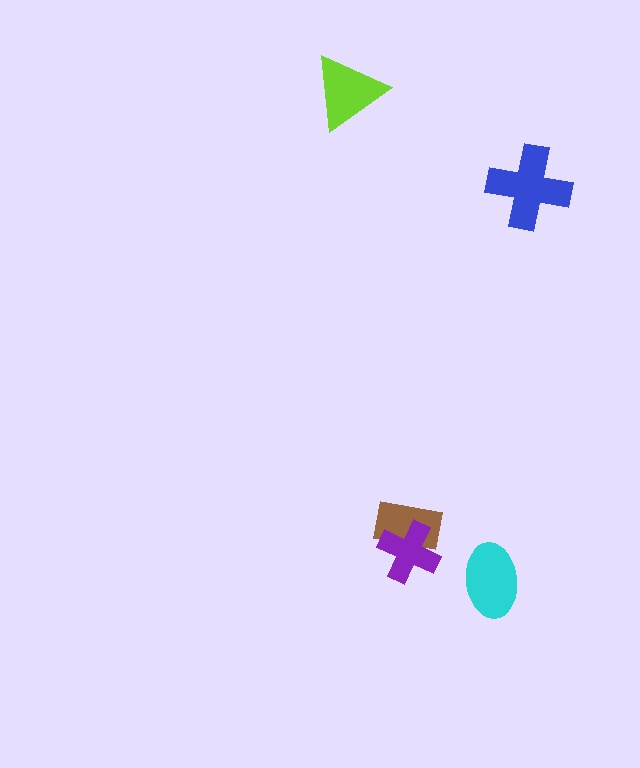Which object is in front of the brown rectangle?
The purple cross is in front of the brown rectangle.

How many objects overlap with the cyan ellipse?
0 objects overlap with the cyan ellipse.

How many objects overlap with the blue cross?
0 objects overlap with the blue cross.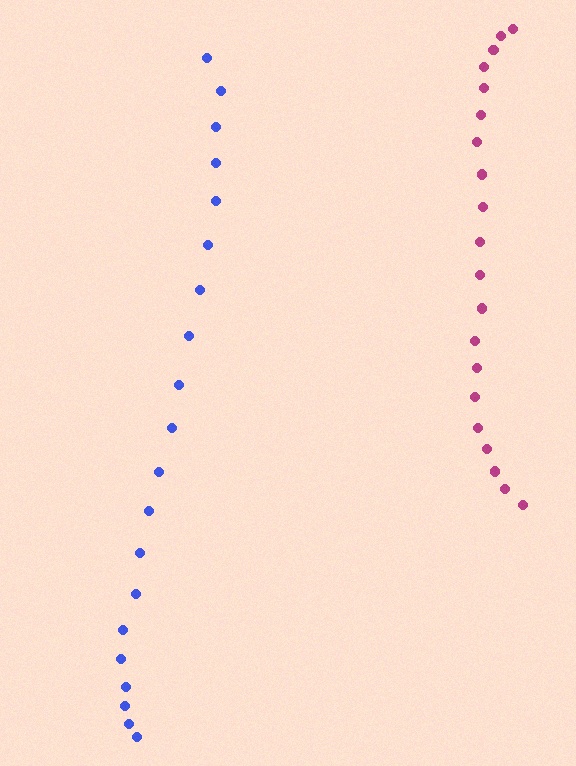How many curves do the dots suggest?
There are 2 distinct paths.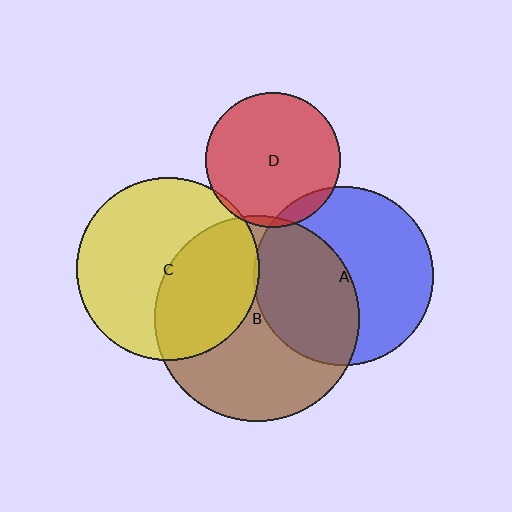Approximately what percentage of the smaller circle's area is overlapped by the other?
Approximately 5%.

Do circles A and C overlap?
Yes.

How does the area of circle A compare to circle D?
Approximately 1.7 times.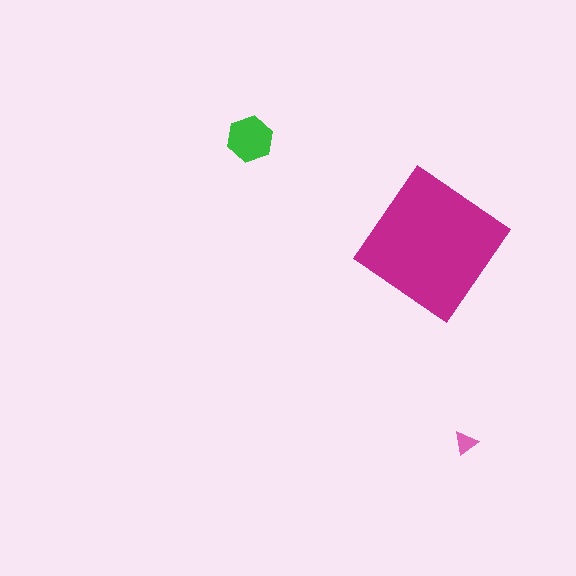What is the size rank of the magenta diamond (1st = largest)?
1st.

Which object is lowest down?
The pink triangle is bottommost.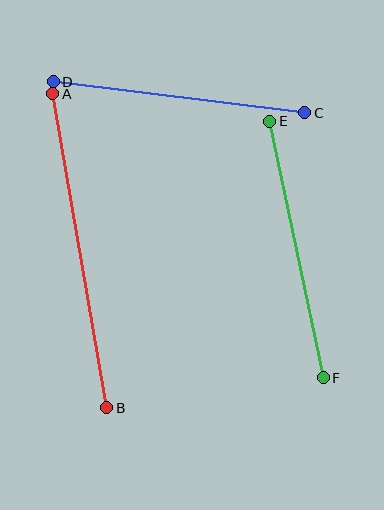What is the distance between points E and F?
The distance is approximately 262 pixels.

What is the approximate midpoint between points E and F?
The midpoint is at approximately (297, 250) pixels.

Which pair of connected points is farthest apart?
Points A and B are farthest apart.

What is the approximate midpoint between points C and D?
The midpoint is at approximately (179, 97) pixels.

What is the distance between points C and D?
The distance is approximately 253 pixels.